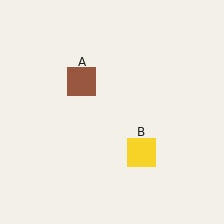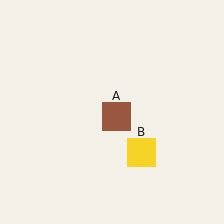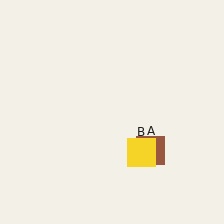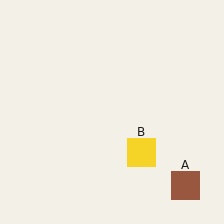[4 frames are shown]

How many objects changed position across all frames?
1 object changed position: brown square (object A).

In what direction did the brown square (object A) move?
The brown square (object A) moved down and to the right.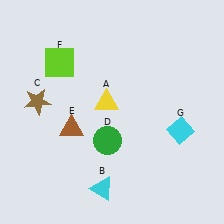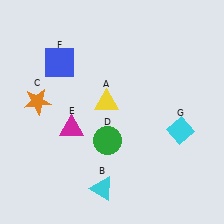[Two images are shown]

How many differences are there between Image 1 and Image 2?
There are 3 differences between the two images.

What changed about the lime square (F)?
In Image 1, F is lime. In Image 2, it changed to blue.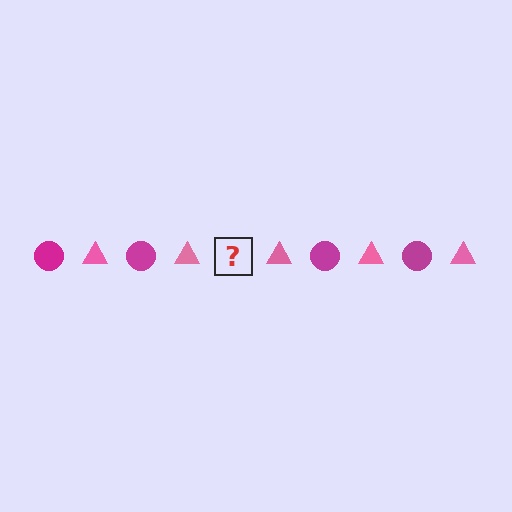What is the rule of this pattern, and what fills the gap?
The rule is that the pattern alternates between magenta circle and pink triangle. The gap should be filled with a magenta circle.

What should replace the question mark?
The question mark should be replaced with a magenta circle.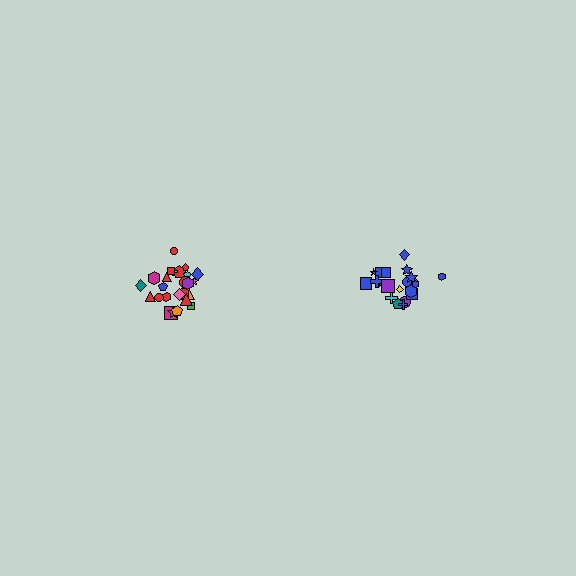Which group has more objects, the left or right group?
The left group.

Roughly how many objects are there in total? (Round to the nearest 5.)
Roughly 45 objects in total.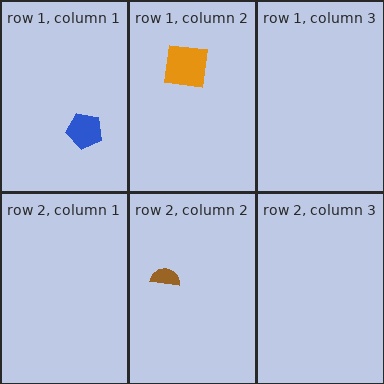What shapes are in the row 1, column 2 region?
The orange square.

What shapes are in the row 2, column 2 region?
The brown semicircle.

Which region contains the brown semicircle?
The row 2, column 2 region.